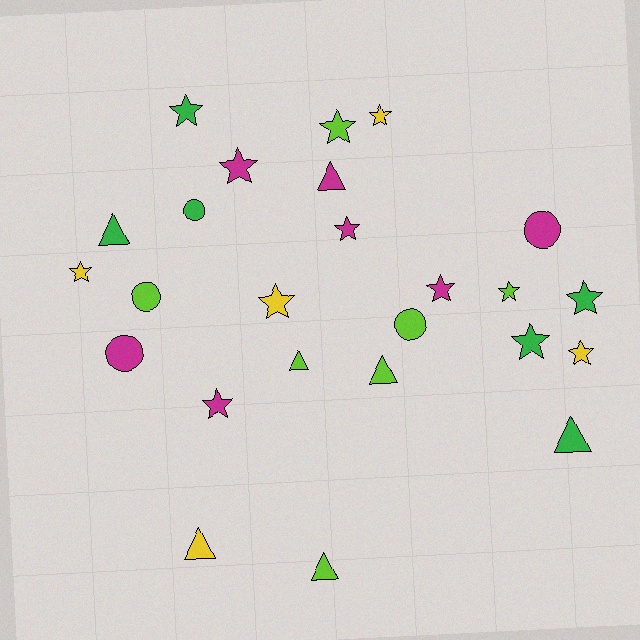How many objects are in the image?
There are 25 objects.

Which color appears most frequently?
Magenta, with 7 objects.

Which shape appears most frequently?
Star, with 13 objects.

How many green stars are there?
There are 3 green stars.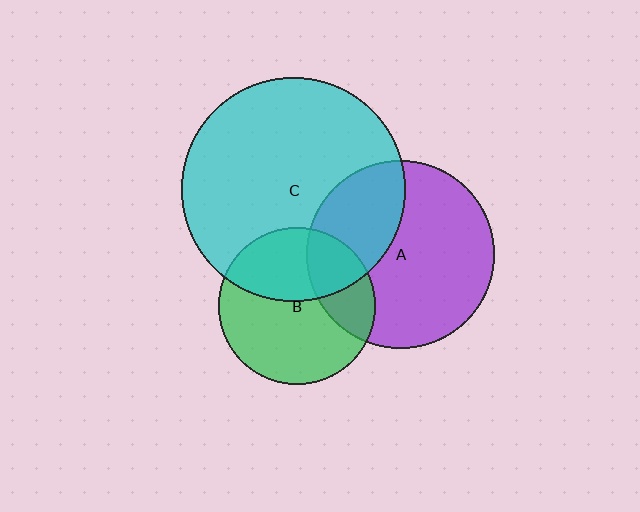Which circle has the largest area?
Circle C (cyan).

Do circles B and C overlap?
Yes.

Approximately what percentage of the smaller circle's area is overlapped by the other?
Approximately 40%.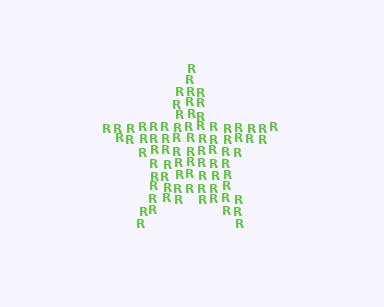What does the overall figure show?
The overall figure shows a star.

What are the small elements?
The small elements are letter R's.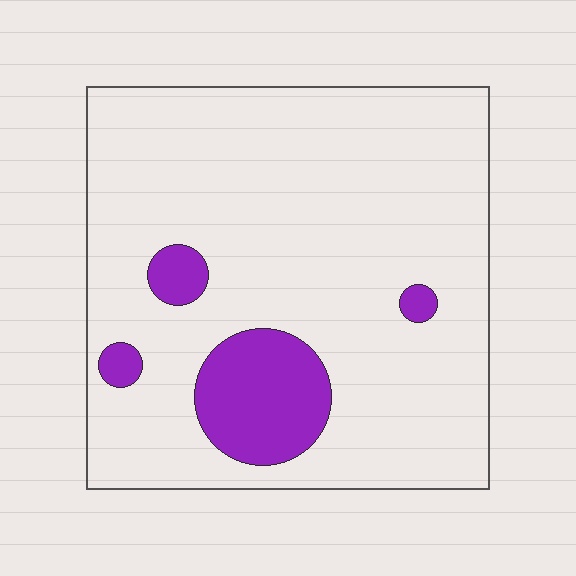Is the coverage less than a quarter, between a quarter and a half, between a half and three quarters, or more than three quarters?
Less than a quarter.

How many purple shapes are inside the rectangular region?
4.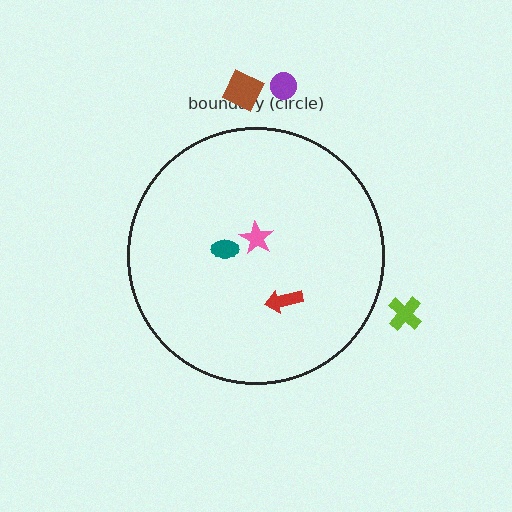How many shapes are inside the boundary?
3 inside, 3 outside.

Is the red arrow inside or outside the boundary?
Inside.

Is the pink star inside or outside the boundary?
Inside.